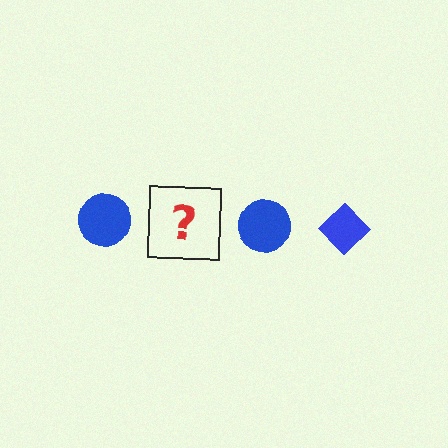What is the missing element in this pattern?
The missing element is a blue diamond.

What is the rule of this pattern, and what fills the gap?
The rule is that the pattern cycles through circle, diamond shapes in blue. The gap should be filled with a blue diamond.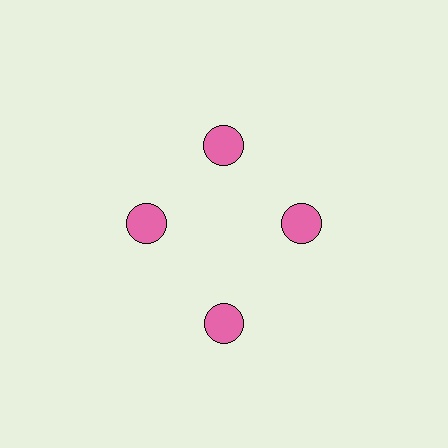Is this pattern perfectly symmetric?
No. The 4 pink circles are arranged in a ring, but one element near the 6 o'clock position is pushed outward from the center, breaking the 4-fold rotational symmetry.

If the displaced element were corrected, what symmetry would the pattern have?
It would have 4-fold rotational symmetry — the pattern would map onto itself every 90 degrees.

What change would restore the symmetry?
The symmetry would be restored by moving it inward, back onto the ring so that all 4 circles sit at equal angles and equal distance from the center.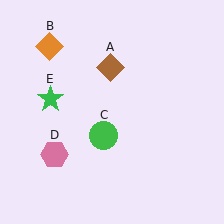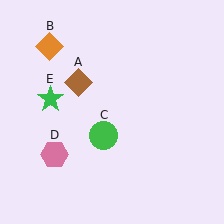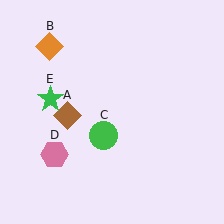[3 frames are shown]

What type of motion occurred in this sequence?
The brown diamond (object A) rotated counterclockwise around the center of the scene.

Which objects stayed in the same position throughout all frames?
Orange diamond (object B) and green circle (object C) and pink hexagon (object D) and green star (object E) remained stationary.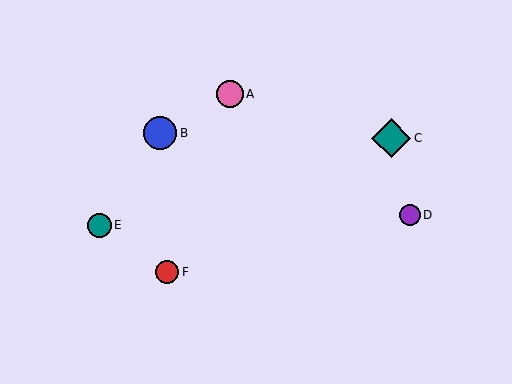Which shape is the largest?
The teal diamond (labeled C) is the largest.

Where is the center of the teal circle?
The center of the teal circle is at (100, 225).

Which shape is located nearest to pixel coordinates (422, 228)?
The purple circle (labeled D) at (410, 215) is nearest to that location.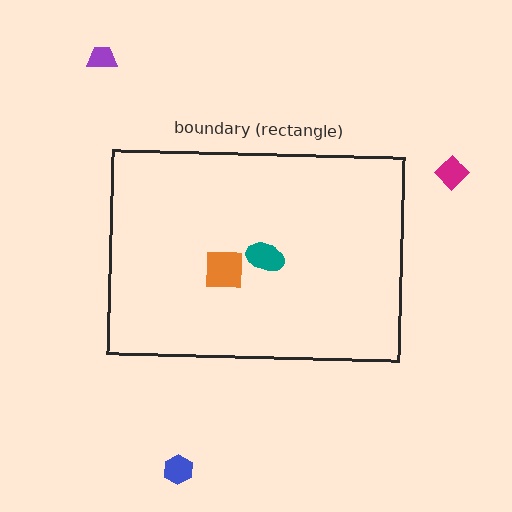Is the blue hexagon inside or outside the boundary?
Outside.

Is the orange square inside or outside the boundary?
Inside.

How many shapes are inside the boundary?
2 inside, 3 outside.